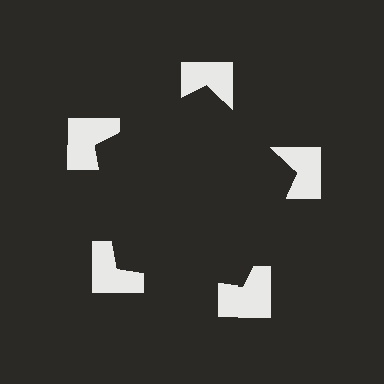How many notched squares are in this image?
There are 5 — one at each vertex of the illusory pentagon.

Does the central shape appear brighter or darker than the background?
It typically appears slightly darker than the background, even though no actual brightness change is drawn.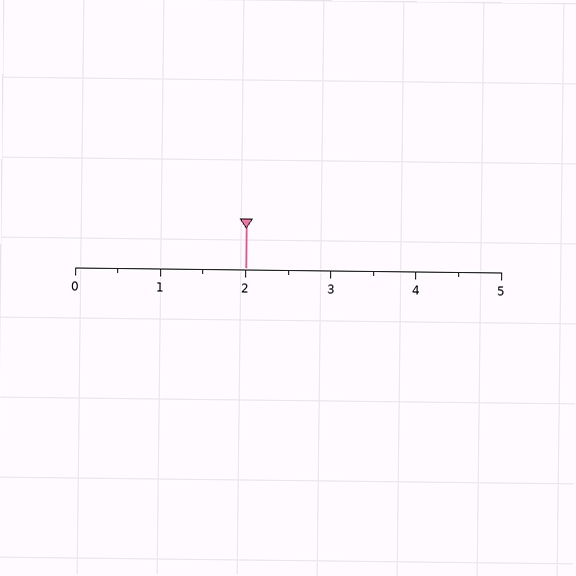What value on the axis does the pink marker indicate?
The marker indicates approximately 2.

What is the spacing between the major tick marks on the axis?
The major ticks are spaced 1 apart.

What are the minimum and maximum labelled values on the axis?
The axis runs from 0 to 5.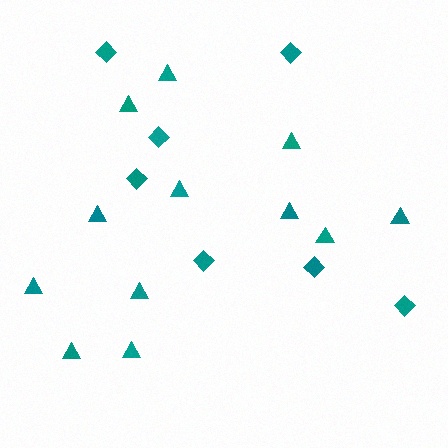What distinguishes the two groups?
There are 2 groups: one group of triangles (12) and one group of diamonds (7).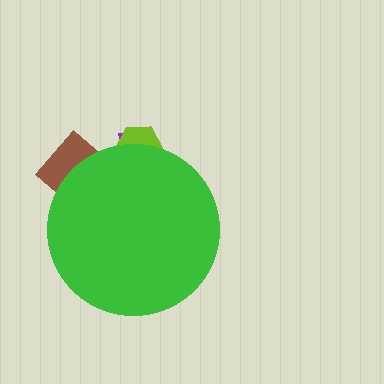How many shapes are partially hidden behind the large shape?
3 shapes are partially hidden.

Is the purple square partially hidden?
Yes, the purple square is partially hidden behind the green circle.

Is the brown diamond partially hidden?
Yes, the brown diamond is partially hidden behind the green circle.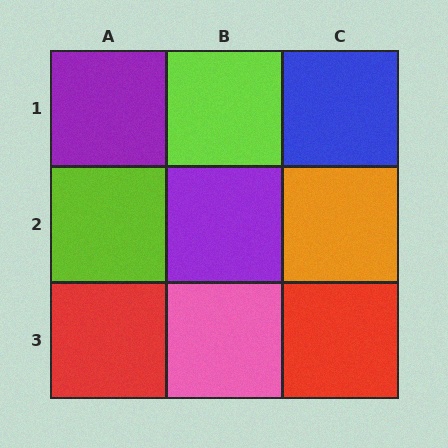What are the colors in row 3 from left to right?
Red, pink, red.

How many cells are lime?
2 cells are lime.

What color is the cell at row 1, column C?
Blue.